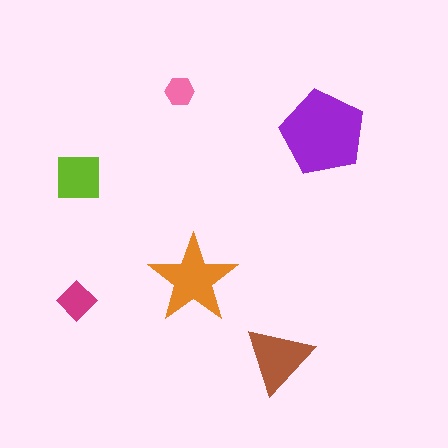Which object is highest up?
The pink hexagon is topmost.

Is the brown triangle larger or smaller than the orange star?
Smaller.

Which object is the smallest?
The pink hexagon.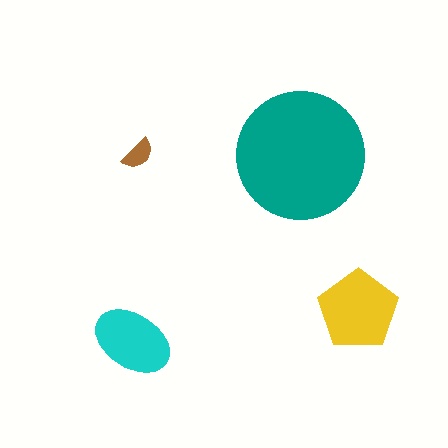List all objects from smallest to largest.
The brown semicircle, the cyan ellipse, the yellow pentagon, the teal circle.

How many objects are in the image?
There are 4 objects in the image.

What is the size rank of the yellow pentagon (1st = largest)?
2nd.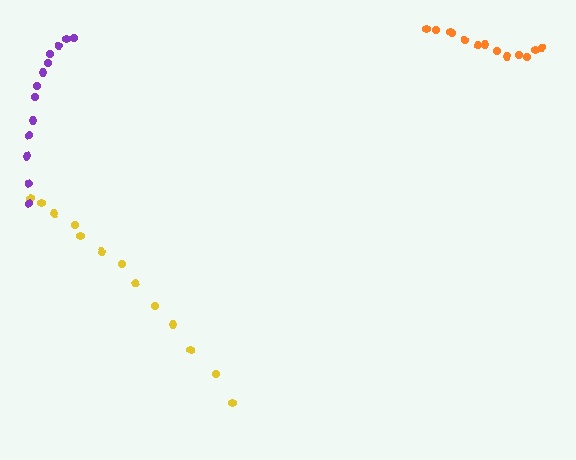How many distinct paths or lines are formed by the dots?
There are 3 distinct paths.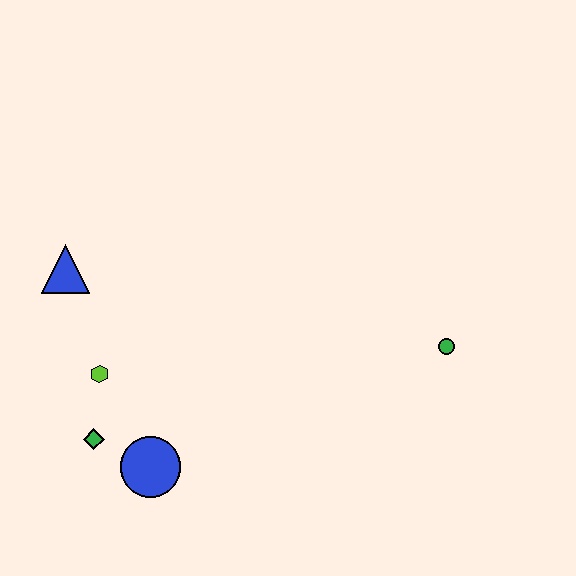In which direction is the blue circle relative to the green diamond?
The blue circle is to the right of the green diamond.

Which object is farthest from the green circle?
The blue triangle is farthest from the green circle.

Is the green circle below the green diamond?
No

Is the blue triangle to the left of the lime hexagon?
Yes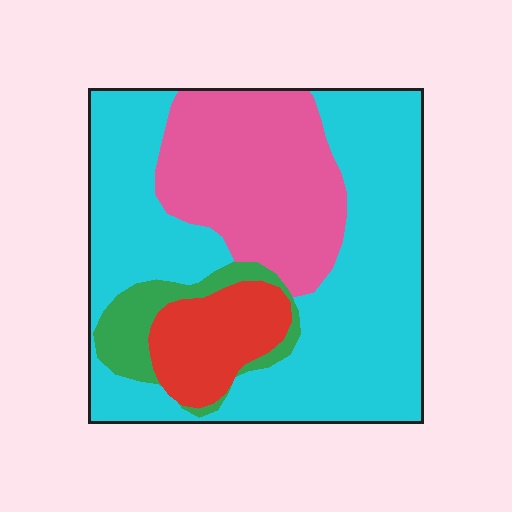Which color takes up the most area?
Cyan, at roughly 55%.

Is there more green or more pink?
Pink.